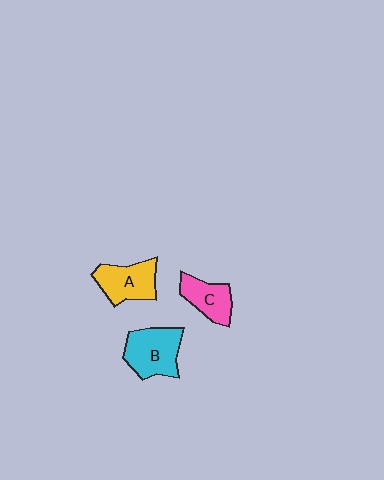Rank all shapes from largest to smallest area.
From largest to smallest: B (cyan), A (yellow), C (pink).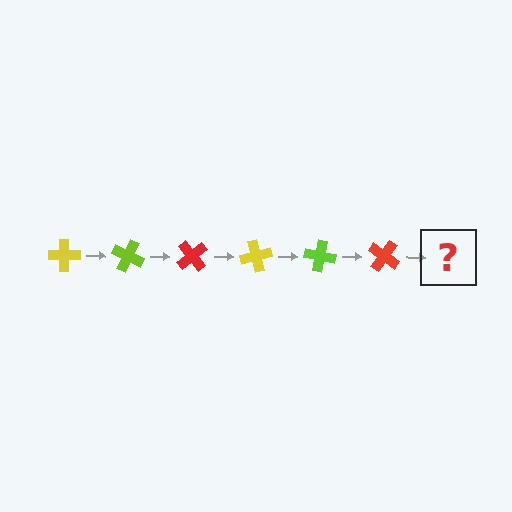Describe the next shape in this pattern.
It should be a yellow cross, rotated 150 degrees from the start.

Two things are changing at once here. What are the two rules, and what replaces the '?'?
The two rules are that it rotates 25 degrees each step and the color cycles through yellow, lime, and red. The '?' should be a yellow cross, rotated 150 degrees from the start.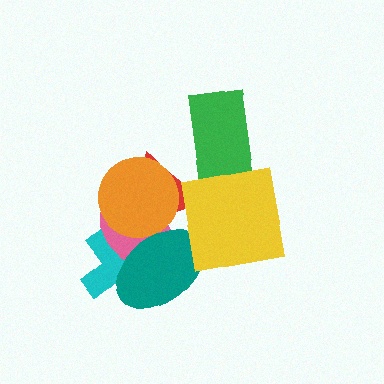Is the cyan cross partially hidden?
Yes, it is partially covered by another shape.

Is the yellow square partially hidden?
No, no other shape covers it.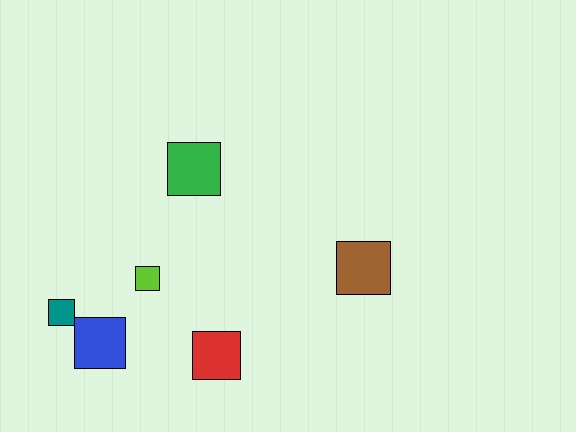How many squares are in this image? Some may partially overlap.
There are 6 squares.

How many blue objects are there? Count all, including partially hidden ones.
There is 1 blue object.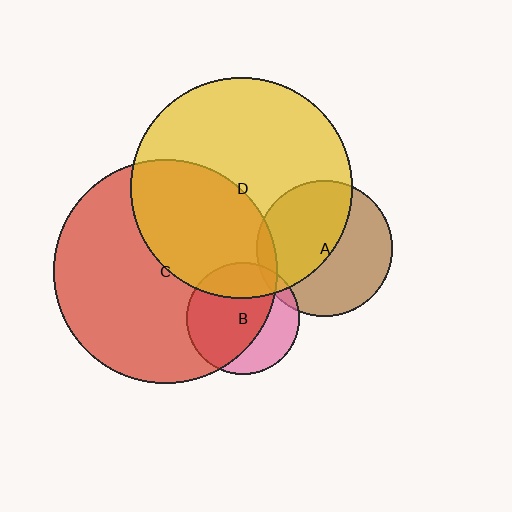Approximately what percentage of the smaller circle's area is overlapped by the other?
Approximately 5%.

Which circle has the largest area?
Circle C (red).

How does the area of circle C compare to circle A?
Approximately 2.7 times.